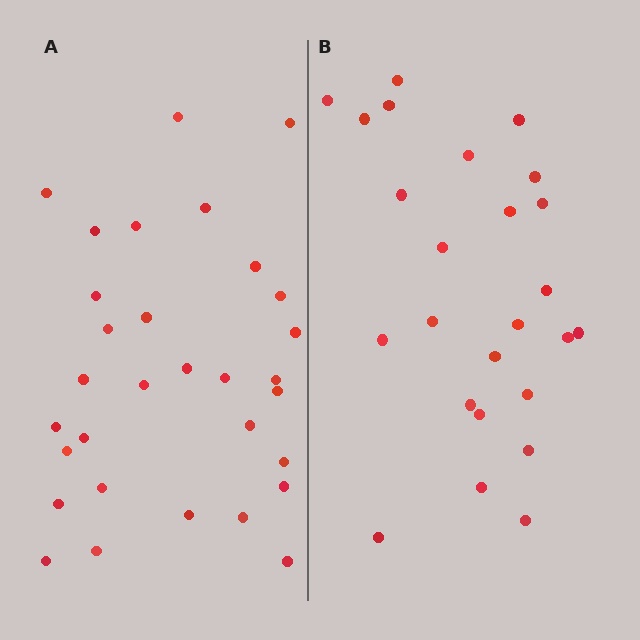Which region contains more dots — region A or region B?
Region A (the left region) has more dots.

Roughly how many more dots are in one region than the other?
Region A has about 6 more dots than region B.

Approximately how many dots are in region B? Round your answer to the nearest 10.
About 20 dots. (The exact count is 25, which rounds to 20.)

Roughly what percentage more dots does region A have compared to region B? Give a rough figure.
About 25% more.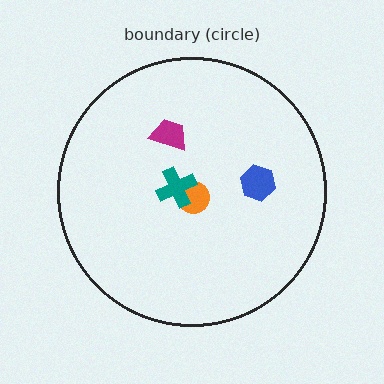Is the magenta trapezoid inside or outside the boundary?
Inside.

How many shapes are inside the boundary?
4 inside, 0 outside.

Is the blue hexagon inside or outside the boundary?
Inside.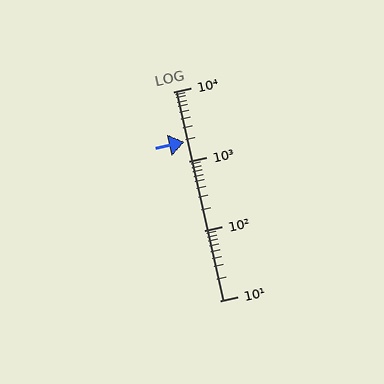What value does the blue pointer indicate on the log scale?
The pointer indicates approximately 1900.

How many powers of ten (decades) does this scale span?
The scale spans 3 decades, from 10 to 10000.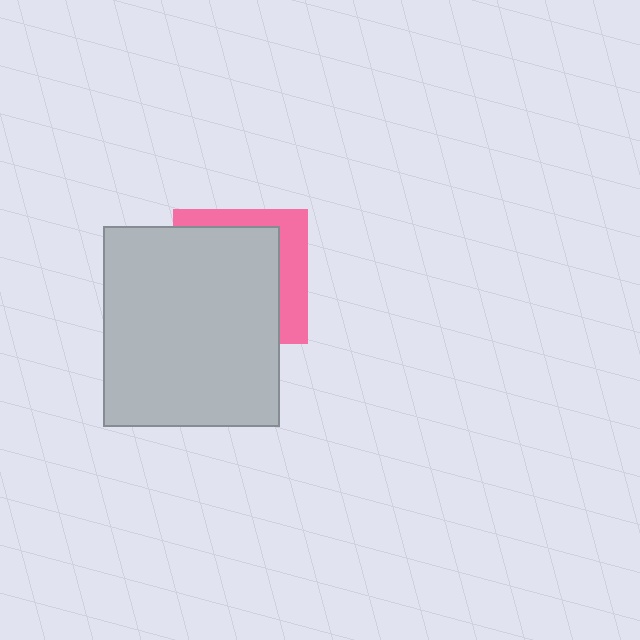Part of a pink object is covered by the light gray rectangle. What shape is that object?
It is a square.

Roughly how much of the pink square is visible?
A small part of it is visible (roughly 30%).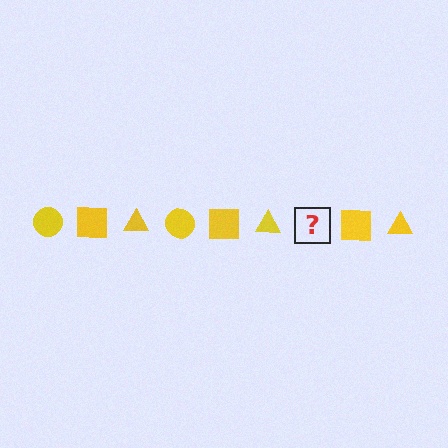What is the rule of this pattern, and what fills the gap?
The rule is that the pattern cycles through circle, square, triangle shapes in yellow. The gap should be filled with a yellow circle.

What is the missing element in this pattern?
The missing element is a yellow circle.